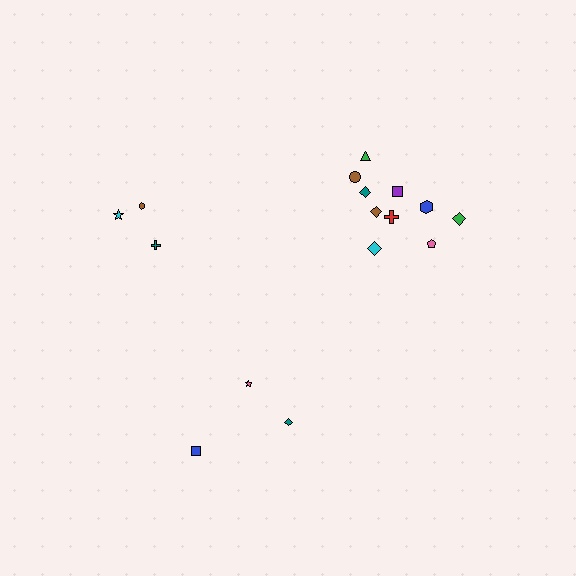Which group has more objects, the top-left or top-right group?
The top-right group.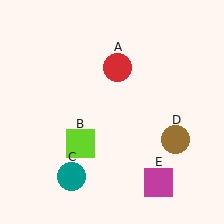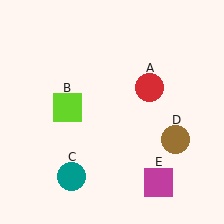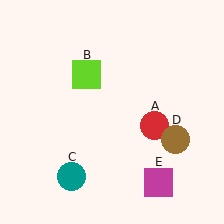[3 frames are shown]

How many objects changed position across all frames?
2 objects changed position: red circle (object A), lime square (object B).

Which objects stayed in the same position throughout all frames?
Teal circle (object C) and brown circle (object D) and magenta square (object E) remained stationary.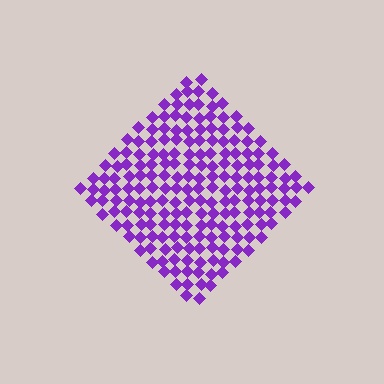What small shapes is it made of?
It is made of small diamonds.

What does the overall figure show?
The overall figure shows a diamond.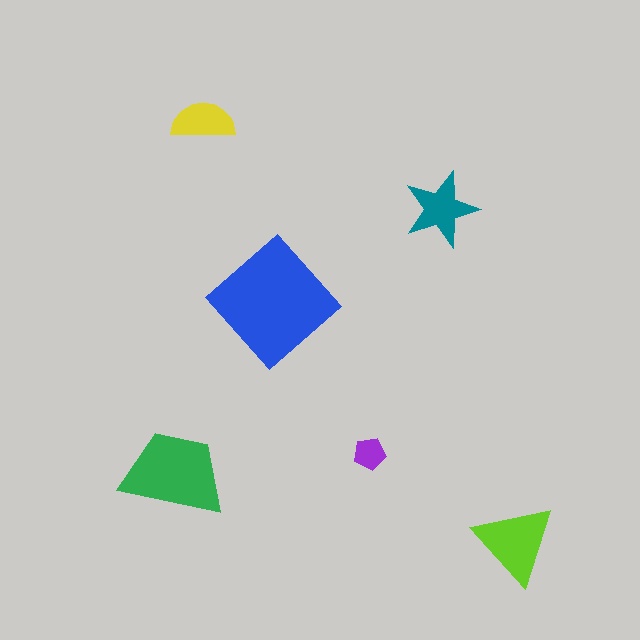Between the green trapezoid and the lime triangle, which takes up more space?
The green trapezoid.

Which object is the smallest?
The purple pentagon.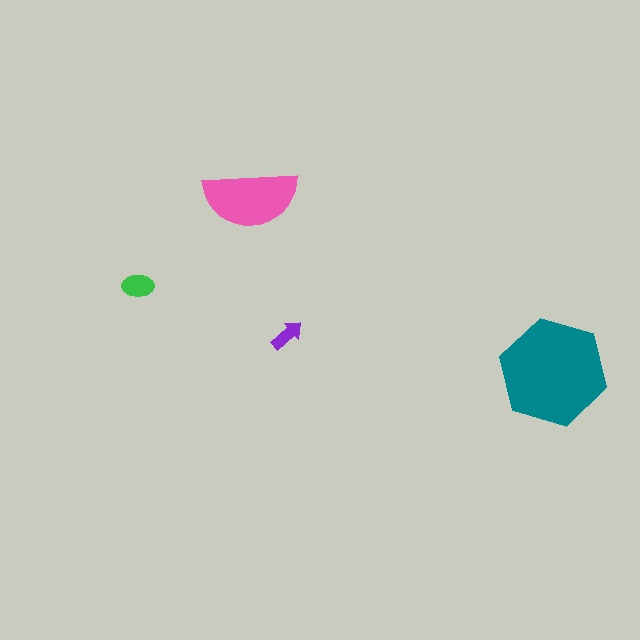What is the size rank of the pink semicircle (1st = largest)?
2nd.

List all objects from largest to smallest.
The teal hexagon, the pink semicircle, the green ellipse, the purple arrow.